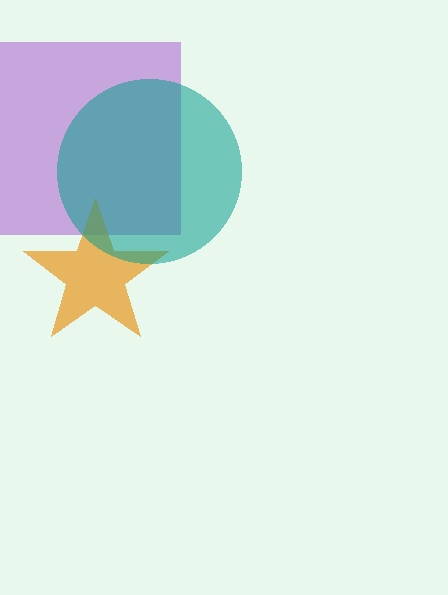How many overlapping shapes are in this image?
There are 3 overlapping shapes in the image.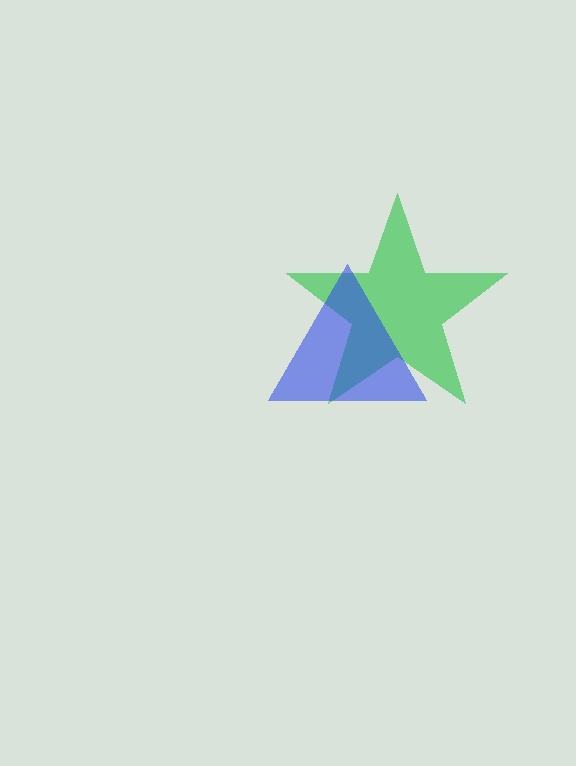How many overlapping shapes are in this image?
There are 2 overlapping shapes in the image.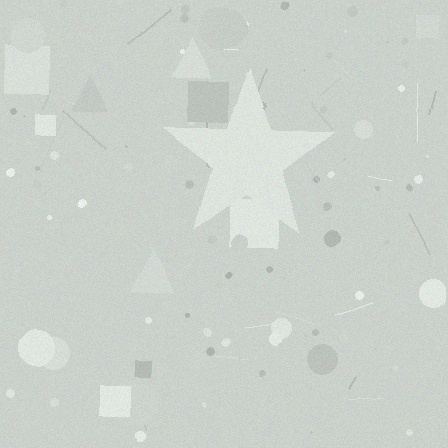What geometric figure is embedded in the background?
A star is embedded in the background.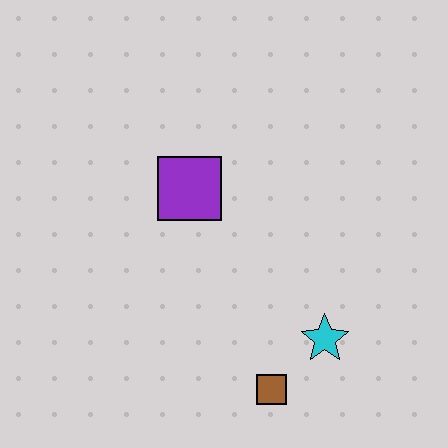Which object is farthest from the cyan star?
The purple square is farthest from the cyan star.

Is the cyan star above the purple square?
No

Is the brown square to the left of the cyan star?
Yes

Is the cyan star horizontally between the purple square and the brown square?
No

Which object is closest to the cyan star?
The brown square is closest to the cyan star.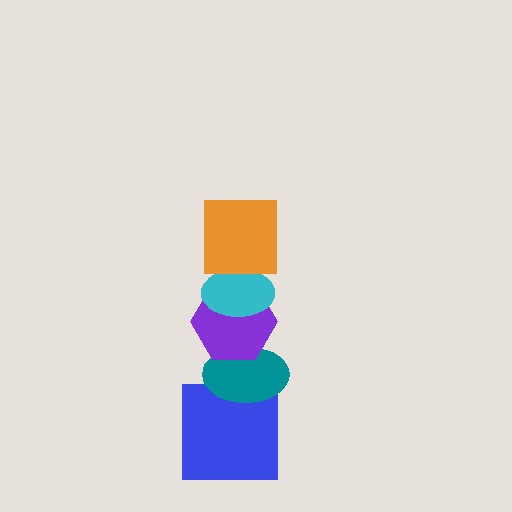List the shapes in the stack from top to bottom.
From top to bottom: the orange square, the cyan ellipse, the purple hexagon, the teal ellipse, the blue square.